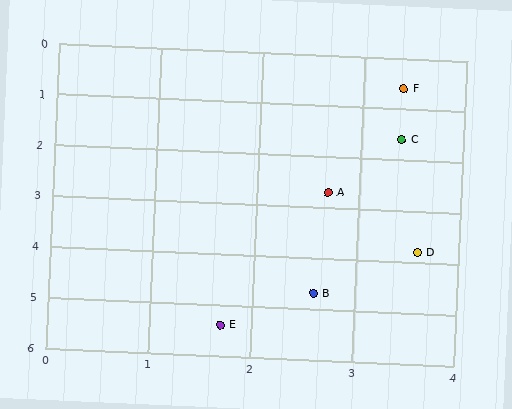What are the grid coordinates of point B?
Point B is at approximately (2.6, 4.7).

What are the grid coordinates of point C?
Point C is at approximately (3.4, 1.6).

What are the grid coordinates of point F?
Point F is at approximately (3.4, 0.6).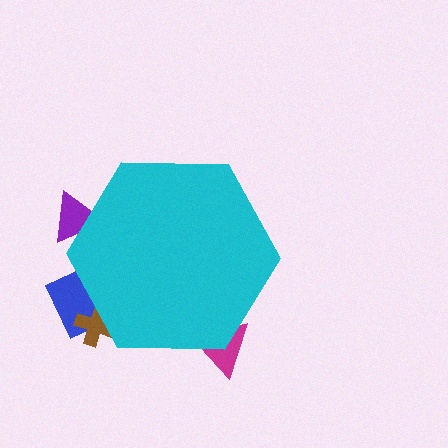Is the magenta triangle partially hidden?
Yes, the magenta triangle is partially hidden behind the cyan hexagon.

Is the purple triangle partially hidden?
Yes, the purple triangle is partially hidden behind the cyan hexagon.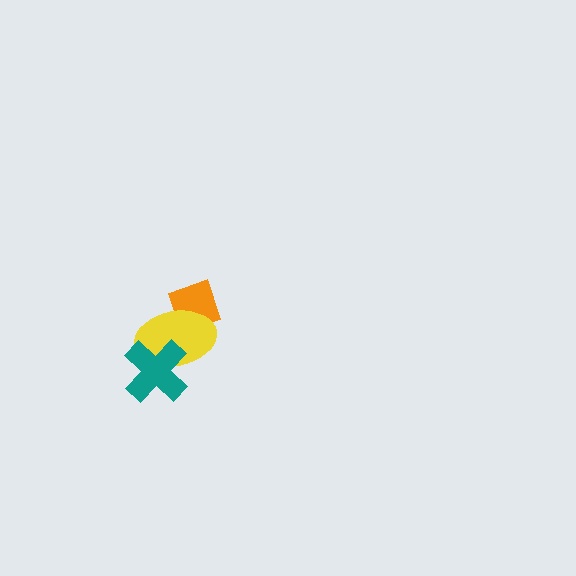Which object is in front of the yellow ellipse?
The teal cross is in front of the yellow ellipse.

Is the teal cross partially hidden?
No, no other shape covers it.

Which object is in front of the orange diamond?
The yellow ellipse is in front of the orange diamond.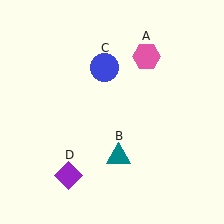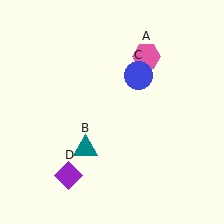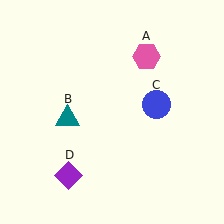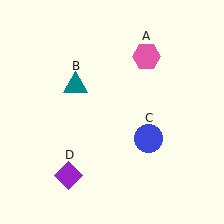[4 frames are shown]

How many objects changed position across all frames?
2 objects changed position: teal triangle (object B), blue circle (object C).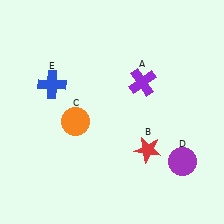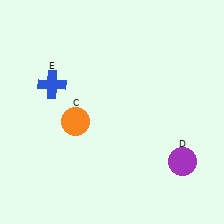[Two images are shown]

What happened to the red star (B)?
The red star (B) was removed in Image 2. It was in the bottom-right area of Image 1.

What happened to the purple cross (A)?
The purple cross (A) was removed in Image 2. It was in the top-right area of Image 1.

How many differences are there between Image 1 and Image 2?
There are 2 differences between the two images.